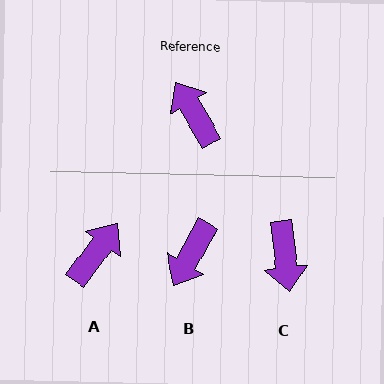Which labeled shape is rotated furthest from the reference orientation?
C, about 156 degrees away.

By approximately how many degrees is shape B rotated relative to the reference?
Approximately 120 degrees counter-clockwise.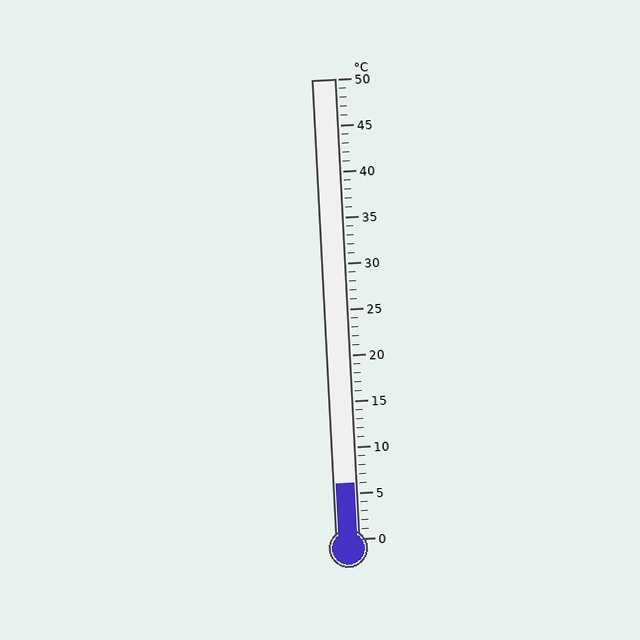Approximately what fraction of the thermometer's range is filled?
The thermometer is filled to approximately 10% of its range.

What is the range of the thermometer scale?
The thermometer scale ranges from 0°C to 50°C.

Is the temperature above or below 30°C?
The temperature is below 30°C.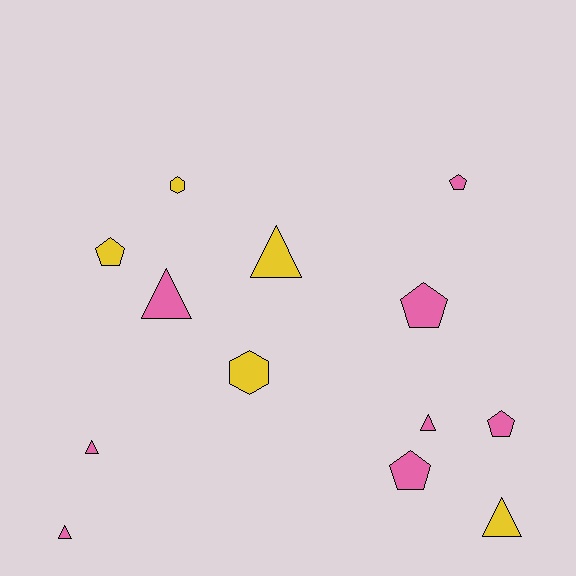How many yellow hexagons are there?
There are 2 yellow hexagons.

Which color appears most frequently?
Pink, with 8 objects.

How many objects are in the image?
There are 13 objects.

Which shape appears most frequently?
Triangle, with 6 objects.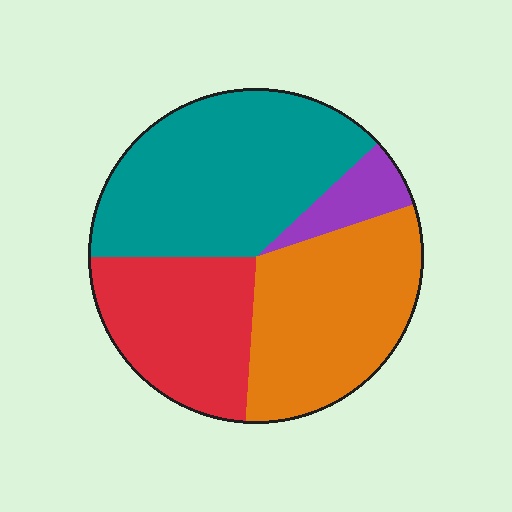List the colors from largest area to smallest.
From largest to smallest: teal, orange, red, purple.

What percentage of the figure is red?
Red takes up about one quarter (1/4) of the figure.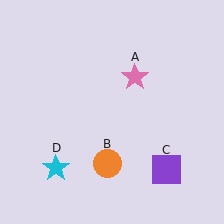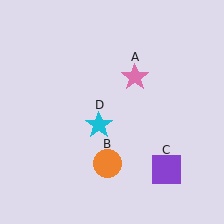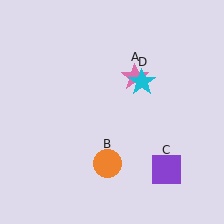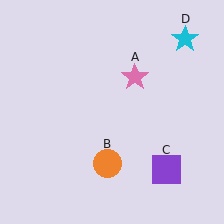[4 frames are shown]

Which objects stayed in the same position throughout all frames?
Pink star (object A) and orange circle (object B) and purple square (object C) remained stationary.